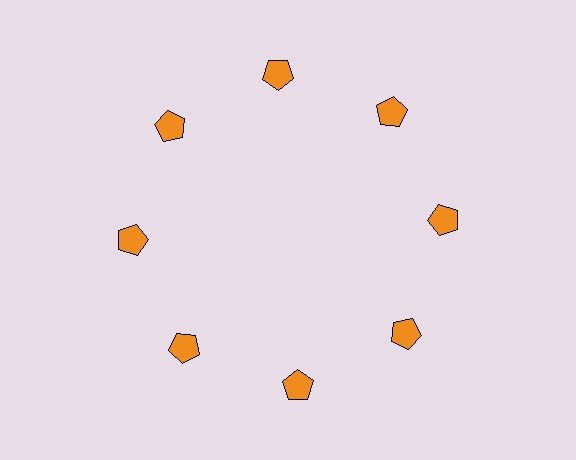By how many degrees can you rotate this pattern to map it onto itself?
The pattern maps onto itself every 45 degrees of rotation.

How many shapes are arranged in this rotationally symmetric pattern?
There are 8 shapes, arranged in 8 groups of 1.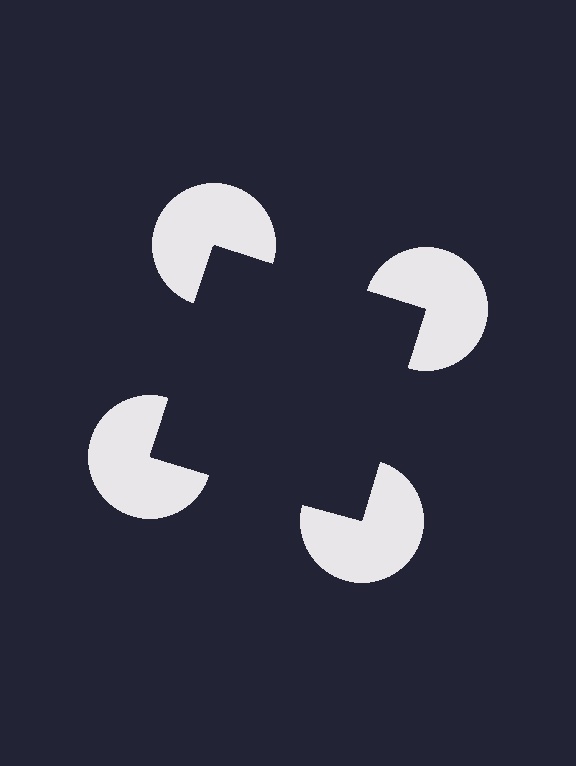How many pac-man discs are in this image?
There are 4 — one at each vertex of the illusory square.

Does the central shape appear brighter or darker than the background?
It typically appears slightly darker than the background, even though no actual brightness change is drawn.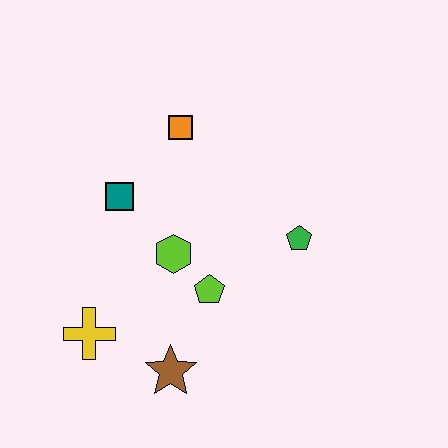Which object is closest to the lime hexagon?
The lime pentagon is closest to the lime hexagon.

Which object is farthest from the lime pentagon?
The orange square is farthest from the lime pentagon.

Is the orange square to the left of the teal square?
No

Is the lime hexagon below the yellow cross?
No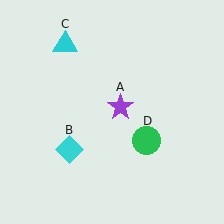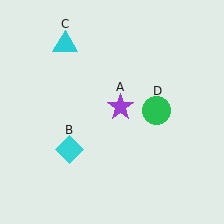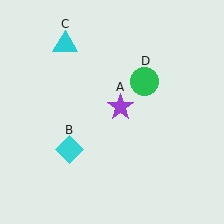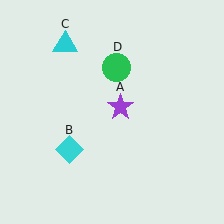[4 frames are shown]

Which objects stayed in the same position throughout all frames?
Purple star (object A) and cyan diamond (object B) and cyan triangle (object C) remained stationary.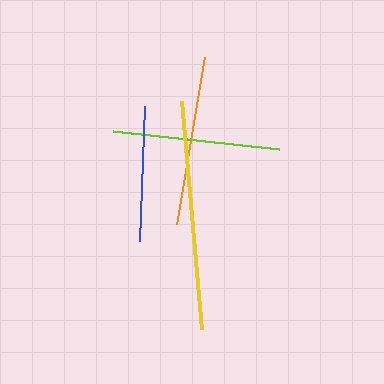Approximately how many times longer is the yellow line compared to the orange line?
The yellow line is approximately 1.4 times the length of the orange line.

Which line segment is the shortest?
The blue line is the shortest at approximately 135 pixels.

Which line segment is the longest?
The yellow line is the longest at approximately 229 pixels.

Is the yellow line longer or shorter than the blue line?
The yellow line is longer than the blue line.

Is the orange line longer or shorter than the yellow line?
The yellow line is longer than the orange line.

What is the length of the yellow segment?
The yellow segment is approximately 229 pixels long.